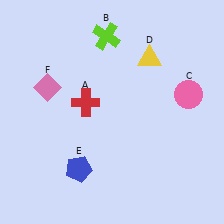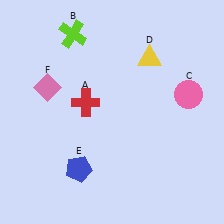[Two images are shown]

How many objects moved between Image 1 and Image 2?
1 object moved between the two images.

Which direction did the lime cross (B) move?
The lime cross (B) moved left.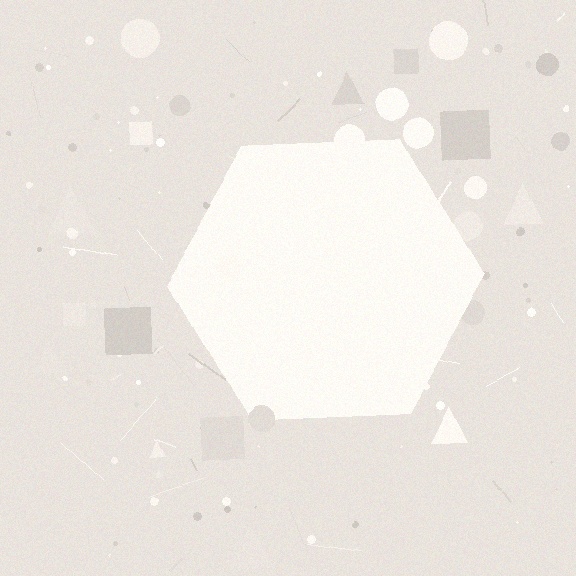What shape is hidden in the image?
A hexagon is hidden in the image.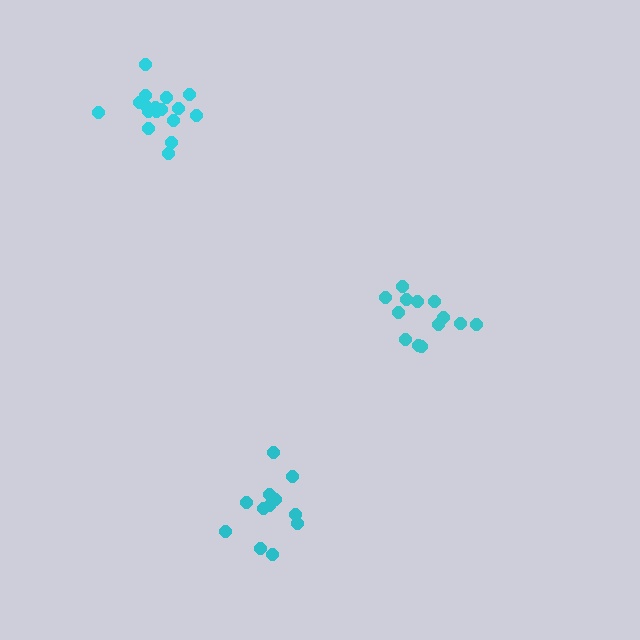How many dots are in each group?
Group 1: 17 dots, Group 2: 13 dots, Group 3: 13 dots (43 total).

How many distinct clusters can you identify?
There are 3 distinct clusters.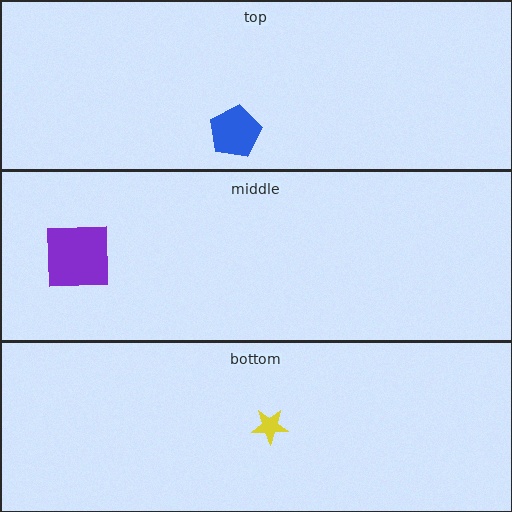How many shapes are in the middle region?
1.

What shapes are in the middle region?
The purple square.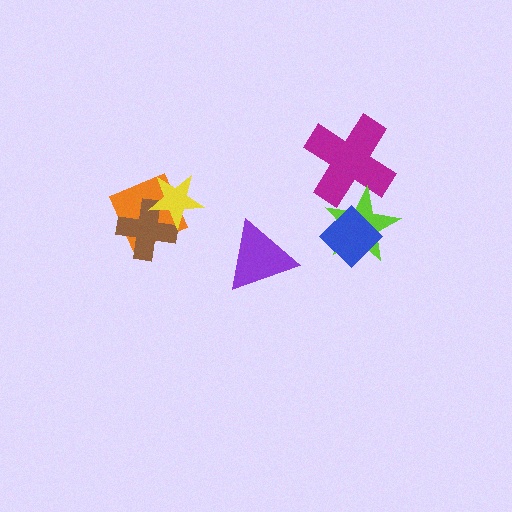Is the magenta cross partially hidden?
Yes, it is partially covered by another shape.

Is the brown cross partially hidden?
Yes, it is partially covered by another shape.